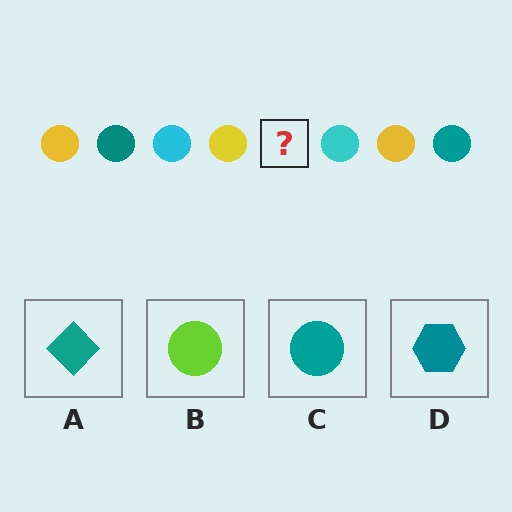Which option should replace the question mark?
Option C.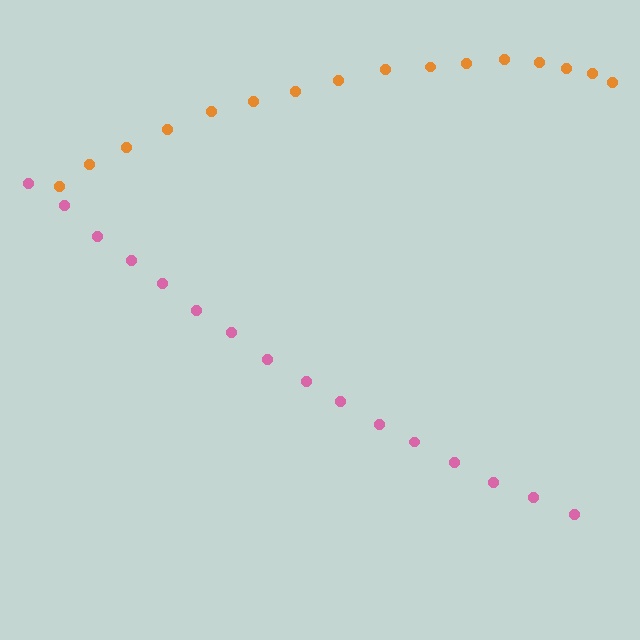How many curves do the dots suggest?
There are 2 distinct paths.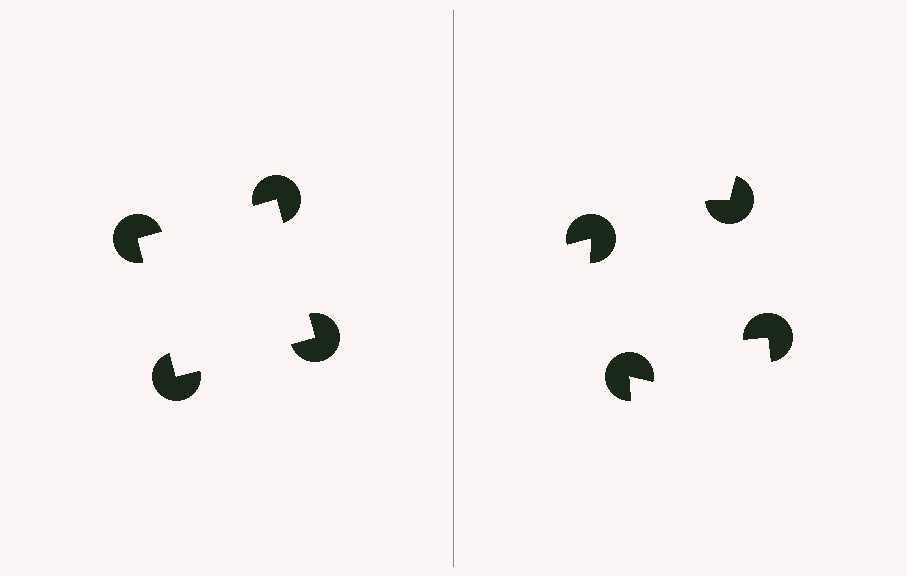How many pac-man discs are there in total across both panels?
8 — 4 on each side.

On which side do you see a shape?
An illusory square appears on the left side. On the right side the wedge cuts are rotated, so no coherent shape forms.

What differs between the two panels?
The pac-man discs are positioned identically on both sides; only the wedge orientations differ. On the left they align to a square; on the right they are misaligned.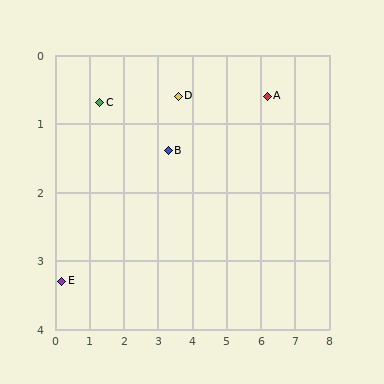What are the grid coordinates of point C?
Point C is at approximately (1.3, 0.7).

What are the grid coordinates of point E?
Point E is at approximately (0.2, 3.3).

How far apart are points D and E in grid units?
Points D and E are about 4.3 grid units apart.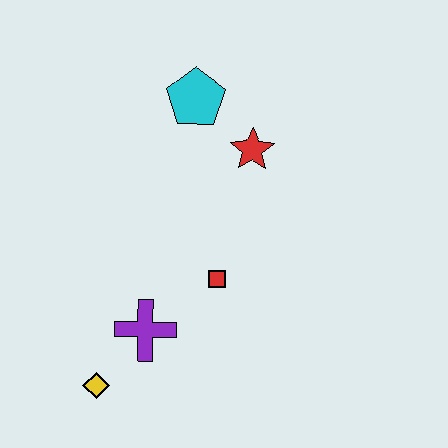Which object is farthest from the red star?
The yellow diamond is farthest from the red star.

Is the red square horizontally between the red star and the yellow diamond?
Yes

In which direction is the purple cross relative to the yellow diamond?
The purple cross is above the yellow diamond.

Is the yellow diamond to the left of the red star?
Yes